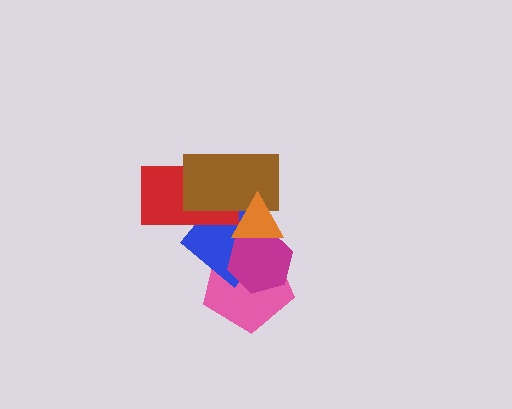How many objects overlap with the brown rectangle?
3 objects overlap with the brown rectangle.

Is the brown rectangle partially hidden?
Yes, it is partially covered by another shape.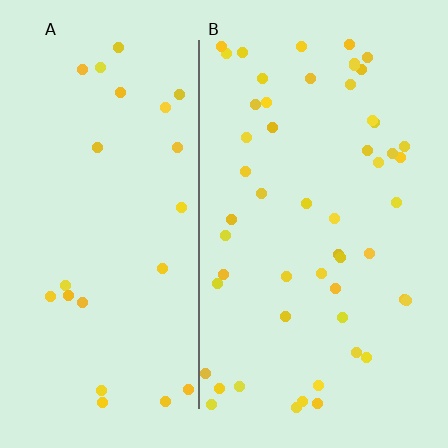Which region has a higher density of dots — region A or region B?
B (the right).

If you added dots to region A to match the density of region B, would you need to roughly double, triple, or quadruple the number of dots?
Approximately double.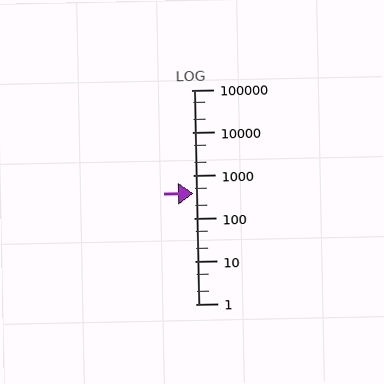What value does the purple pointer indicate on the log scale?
The pointer indicates approximately 390.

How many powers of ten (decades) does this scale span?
The scale spans 5 decades, from 1 to 100000.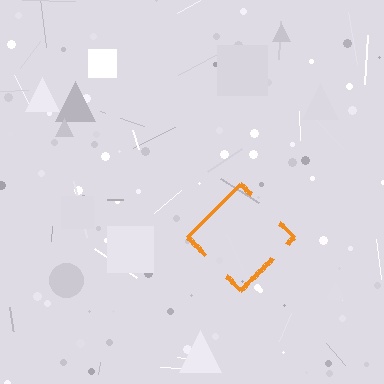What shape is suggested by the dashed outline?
The dashed outline suggests a diamond.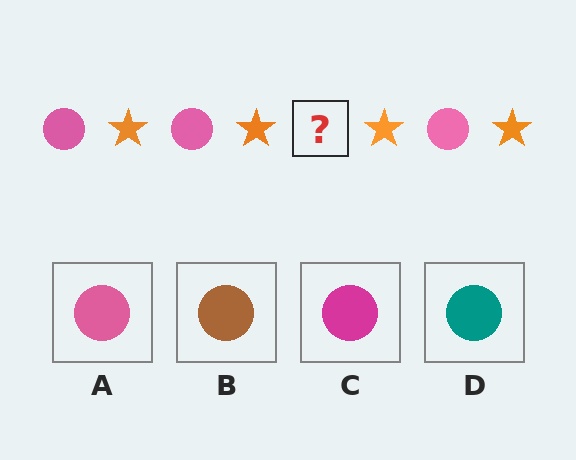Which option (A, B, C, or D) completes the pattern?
A.